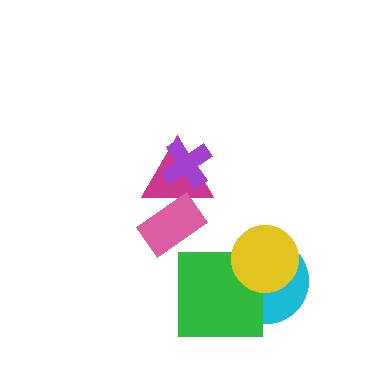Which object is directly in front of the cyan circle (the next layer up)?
The green square is directly in front of the cyan circle.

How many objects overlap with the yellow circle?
2 objects overlap with the yellow circle.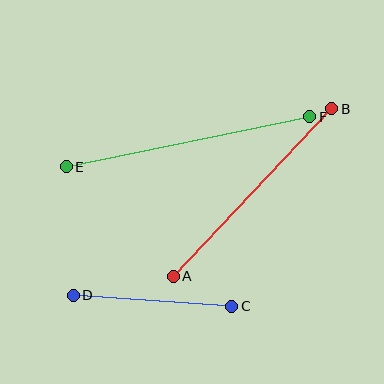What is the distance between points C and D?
The distance is approximately 159 pixels.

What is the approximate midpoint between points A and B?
The midpoint is at approximately (253, 192) pixels.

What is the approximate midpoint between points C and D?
The midpoint is at approximately (152, 301) pixels.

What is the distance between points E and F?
The distance is approximately 248 pixels.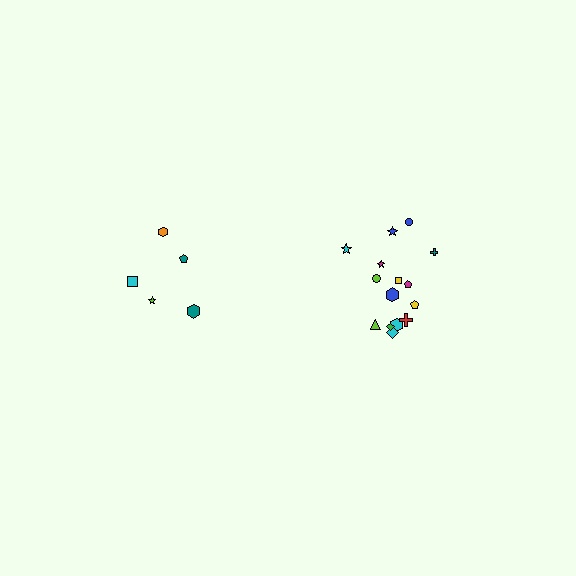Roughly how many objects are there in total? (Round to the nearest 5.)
Roughly 20 objects in total.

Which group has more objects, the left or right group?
The right group.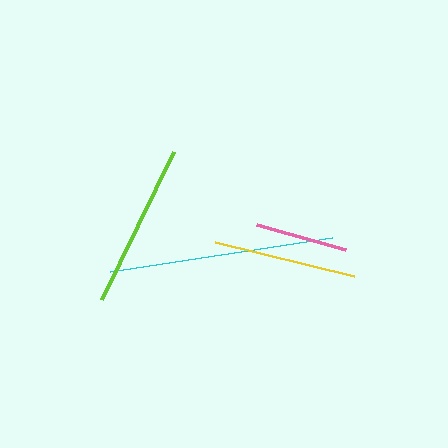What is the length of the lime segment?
The lime segment is approximately 164 pixels long.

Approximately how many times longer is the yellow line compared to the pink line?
The yellow line is approximately 1.5 times the length of the pink line.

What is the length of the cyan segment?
The cyan segment is approximately 225 pixels long.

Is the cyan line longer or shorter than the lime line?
The cyan line is longer than the lime line.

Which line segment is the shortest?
The pink line is the shortest at approximately 92 pixels.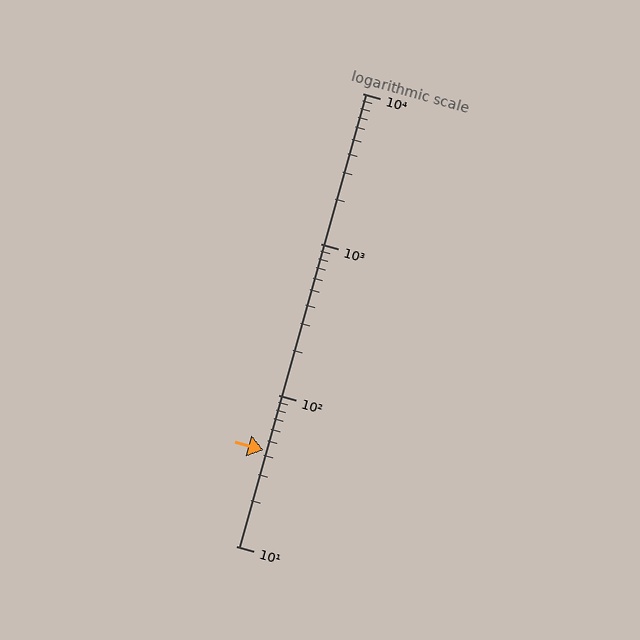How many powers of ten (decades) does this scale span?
The scale spans 3 decades, from 10 to 10000.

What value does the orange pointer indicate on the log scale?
The pointer indicates approximately 43.